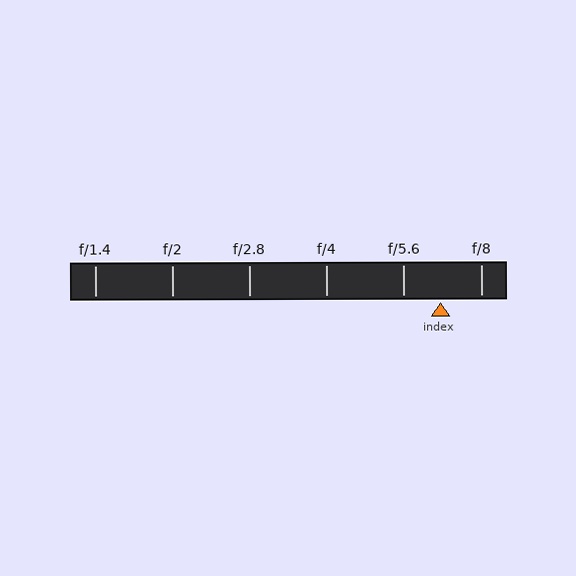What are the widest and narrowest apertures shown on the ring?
The widest aperture shown is f/1.4 and the narrowest is f/8.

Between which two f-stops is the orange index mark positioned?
The index mark is between f/5.6 and f/8.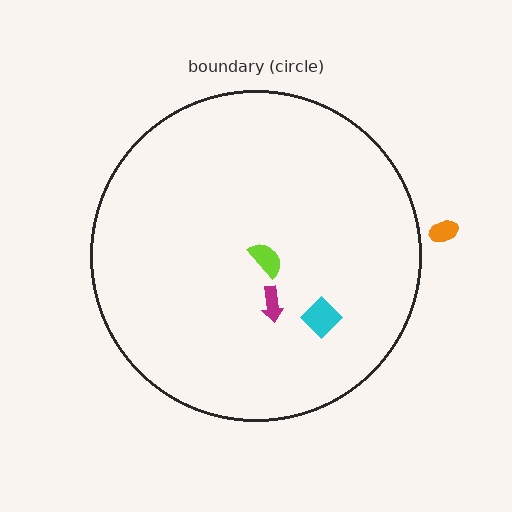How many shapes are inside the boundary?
3 inside, 1 outside.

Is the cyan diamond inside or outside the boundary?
Inside.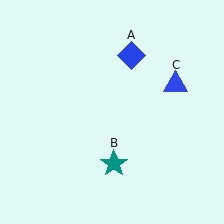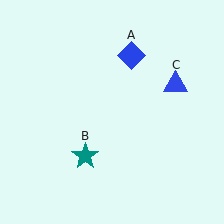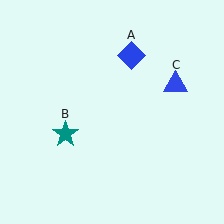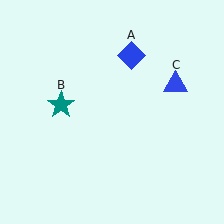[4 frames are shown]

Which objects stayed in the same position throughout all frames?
Blue diamond (object A) and blue triangle (object C) remained stationary.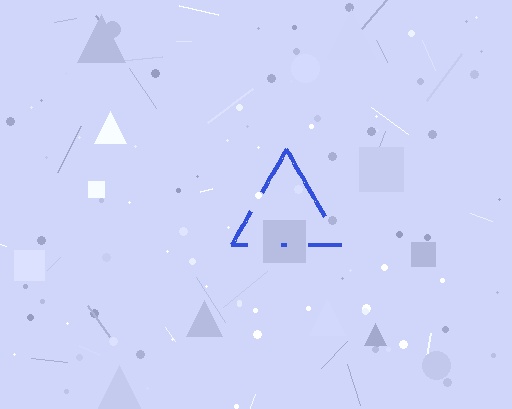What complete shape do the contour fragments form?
The contour fragments form a triangle.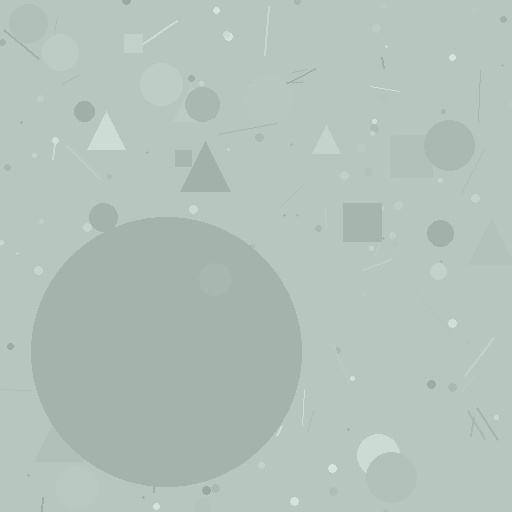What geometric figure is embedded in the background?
A circle is embedded in the background.